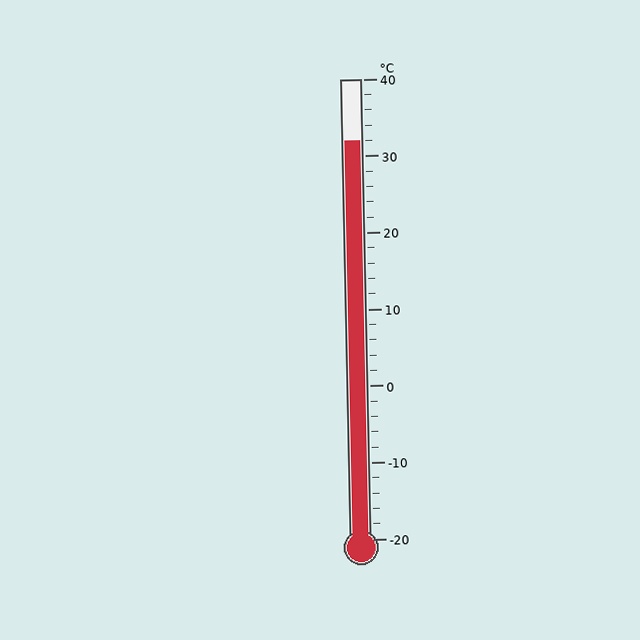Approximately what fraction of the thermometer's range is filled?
The thermometer is filled to approximately 85% of its range.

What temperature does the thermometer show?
The thermometer shows approximately 32°C.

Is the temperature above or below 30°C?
The temperature is above 30°C.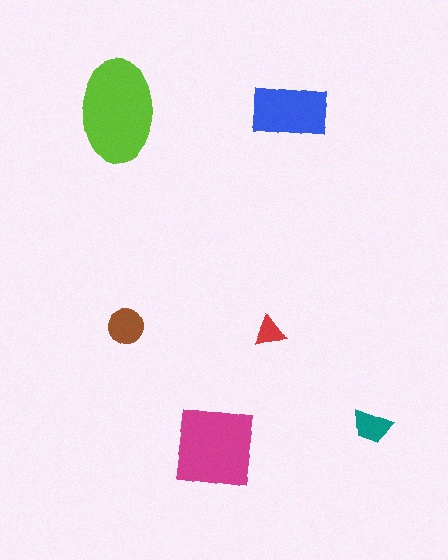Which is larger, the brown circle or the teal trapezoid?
The brown circle.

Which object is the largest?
The lime ellipse.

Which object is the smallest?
The red triangle.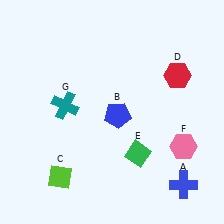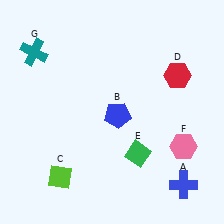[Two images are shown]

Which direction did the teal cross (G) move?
The teal cross (G) moved up.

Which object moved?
The teal cross (G) moved up.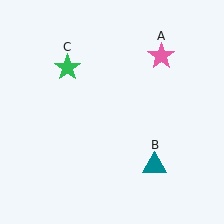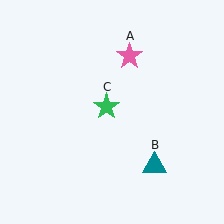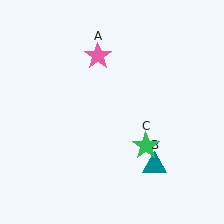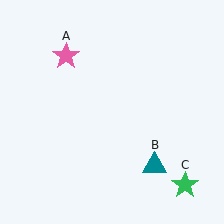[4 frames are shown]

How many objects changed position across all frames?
2 objects changed position: pink star (object A), green star (object C).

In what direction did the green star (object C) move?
The green star (object C) moved down and to the right.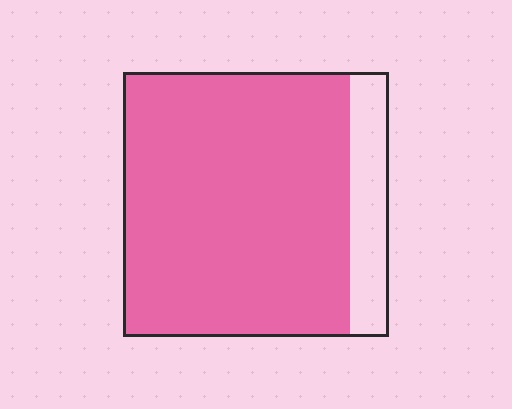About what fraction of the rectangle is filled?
About five sixths (5/6).